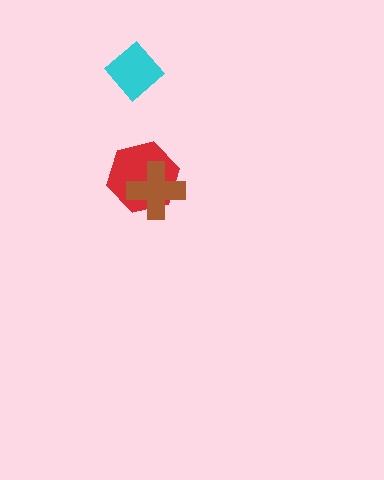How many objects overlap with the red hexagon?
1 object overlaps with the red hexagon.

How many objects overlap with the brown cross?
1 object overlaps with the brown cross.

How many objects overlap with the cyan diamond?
0 objects overlap with the cyan diamond.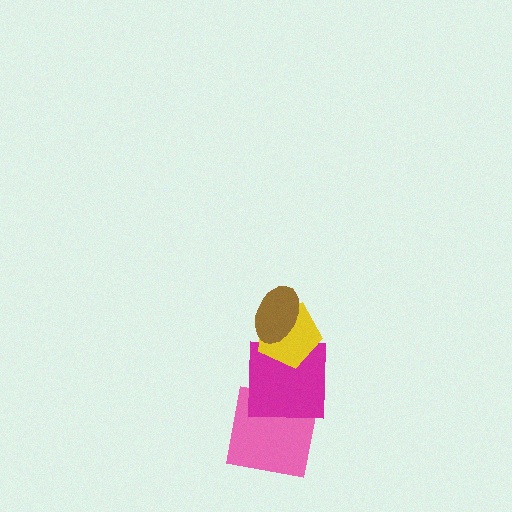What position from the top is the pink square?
The pink square is 4th from the top.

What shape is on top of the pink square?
The magenta square is on top of the pink square.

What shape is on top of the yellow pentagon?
The brown ellipse is on top of the yellow pentagon.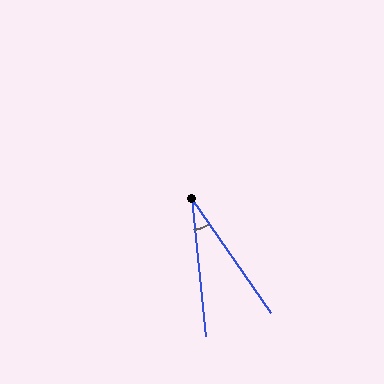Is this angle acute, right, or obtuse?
It is acute.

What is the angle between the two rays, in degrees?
Approximately 29 degrees.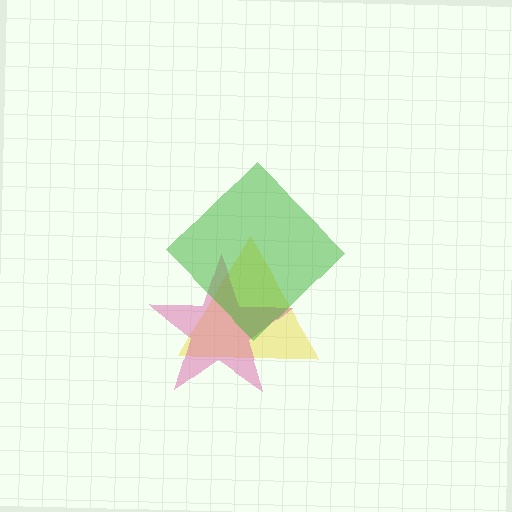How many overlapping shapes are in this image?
There are 3 overlapping shapes in the image.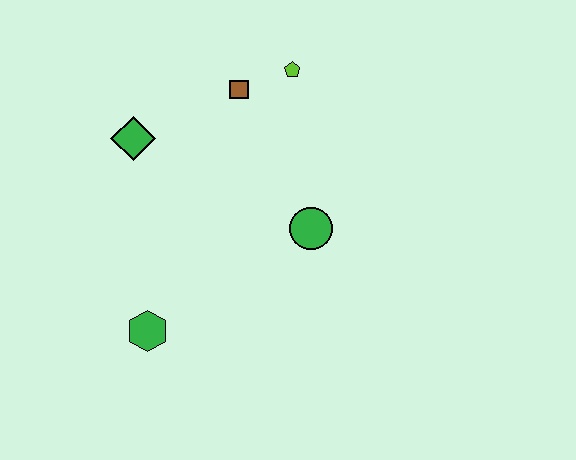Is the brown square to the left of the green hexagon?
No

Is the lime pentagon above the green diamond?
Yes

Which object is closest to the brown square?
The lime pentagon is closest to the brown square.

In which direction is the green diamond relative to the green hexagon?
The green diamond is above the green hexagon.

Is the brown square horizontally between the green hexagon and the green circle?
Yes